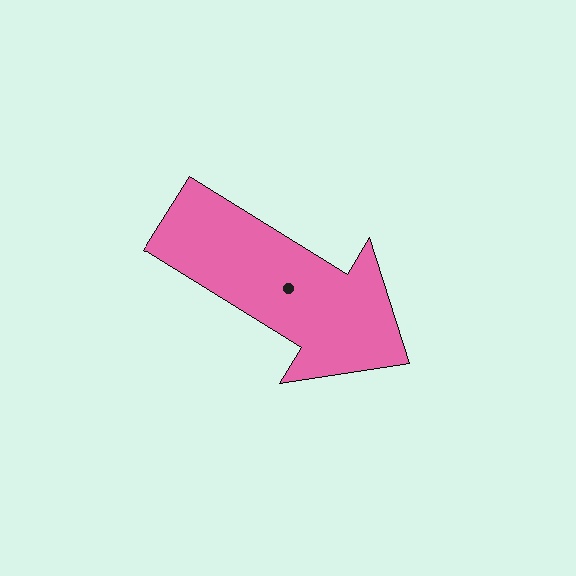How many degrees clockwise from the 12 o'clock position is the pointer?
Approximately 122 degrees.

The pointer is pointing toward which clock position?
Roughly 4 o'clock.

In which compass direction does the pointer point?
Southeast.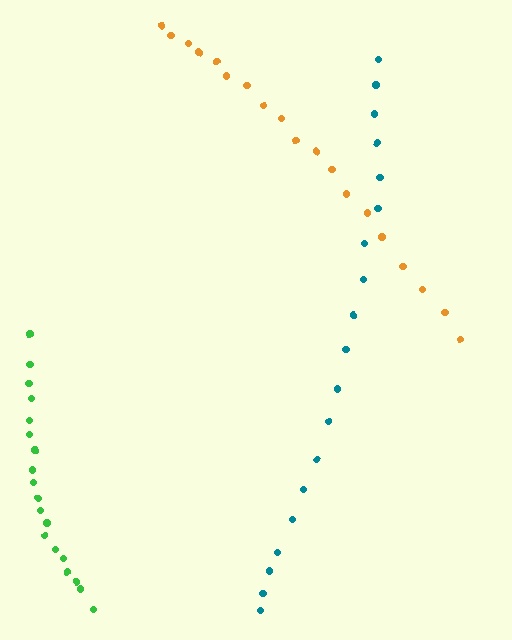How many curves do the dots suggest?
There are 3 distinct paths.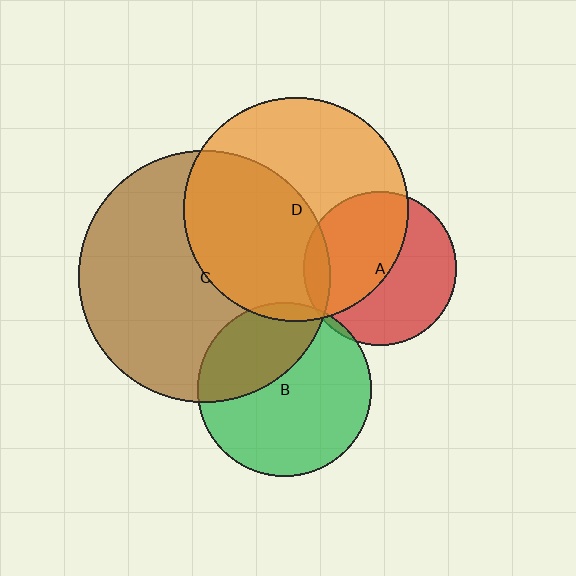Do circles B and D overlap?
Yes.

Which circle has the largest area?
Circle C (brown).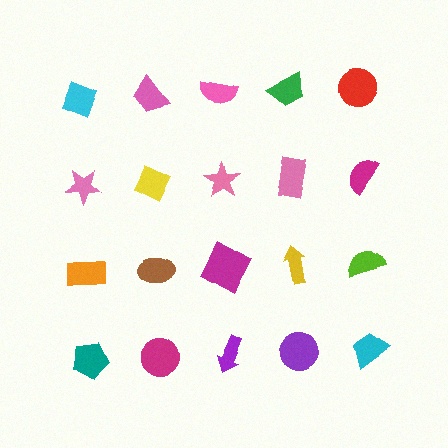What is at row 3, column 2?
A brown ellipse.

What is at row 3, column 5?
A lime semicircle.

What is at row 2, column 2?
A yellow diamond.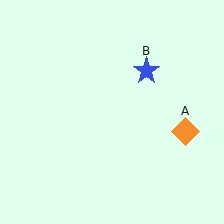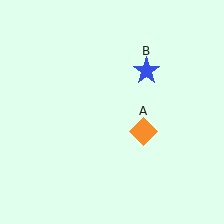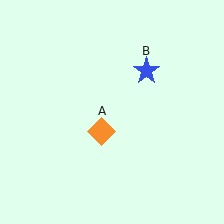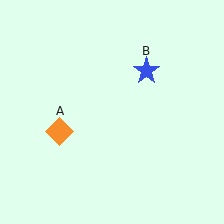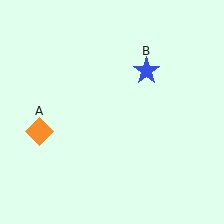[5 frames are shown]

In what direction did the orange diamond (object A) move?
The orange diamond (object A) moved left.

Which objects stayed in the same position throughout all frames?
Blue star (object B) remained stationary.